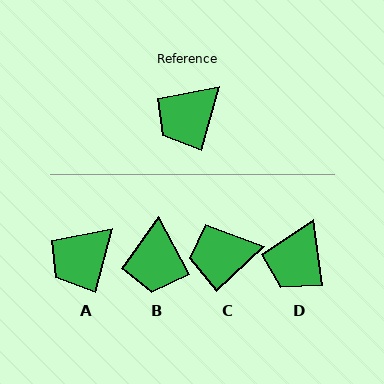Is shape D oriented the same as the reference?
No, it is off by about 23 degrees.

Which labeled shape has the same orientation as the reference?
A.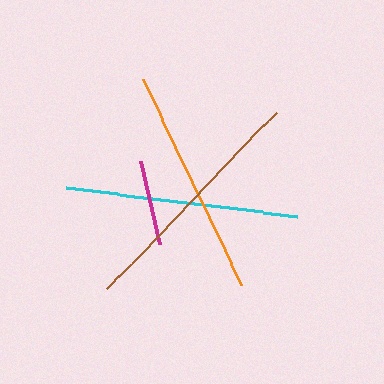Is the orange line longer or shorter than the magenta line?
The orange line is longer than the magenta line.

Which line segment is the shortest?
The magenta line is the shortest at approximately 84 pixels.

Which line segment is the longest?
The brown line is the longest at approximately 245 pixels.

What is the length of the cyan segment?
The cyan segment is approximately 232 pixels long.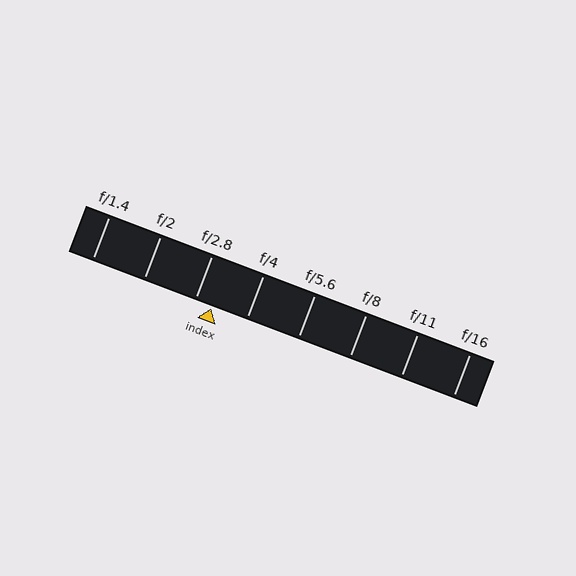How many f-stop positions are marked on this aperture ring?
There are 8 f-stop positions marked.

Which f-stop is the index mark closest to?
The index mark is closest to f/2.8.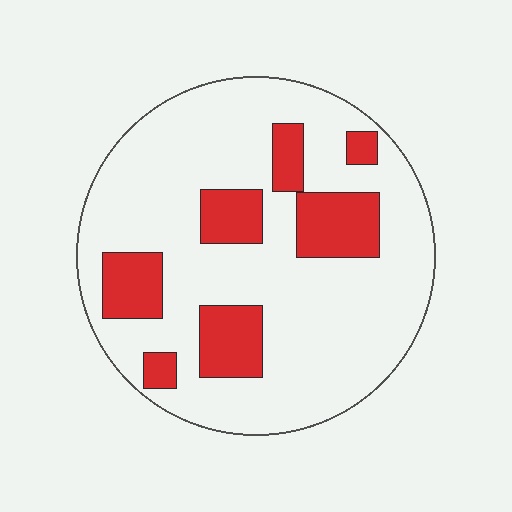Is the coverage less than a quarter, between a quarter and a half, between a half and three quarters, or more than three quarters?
Less than a quarter.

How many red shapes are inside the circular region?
7.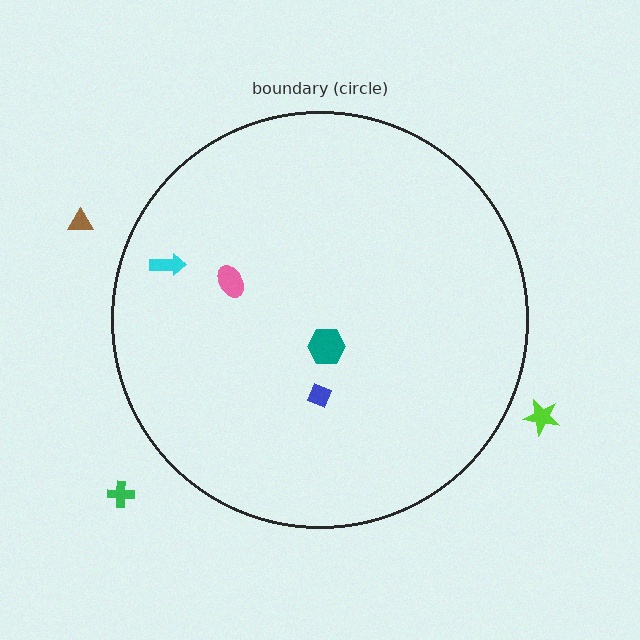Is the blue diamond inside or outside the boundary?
Inside.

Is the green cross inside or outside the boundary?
Outside.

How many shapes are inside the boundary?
4 inside, 3 outside.